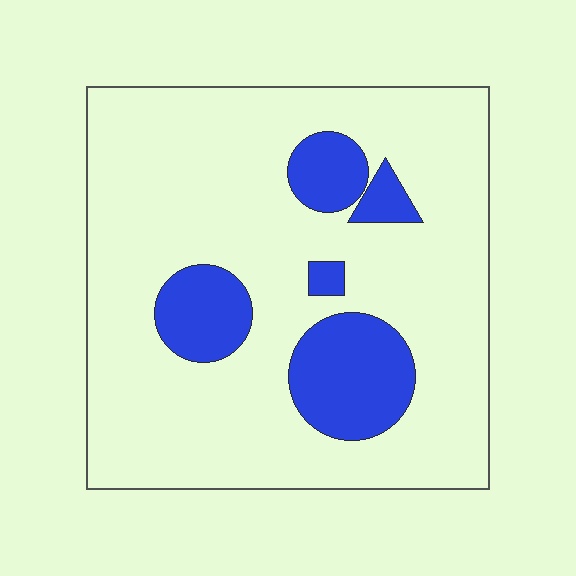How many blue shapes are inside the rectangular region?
5.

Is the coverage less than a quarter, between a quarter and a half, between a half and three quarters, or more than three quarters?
Less than a quarter.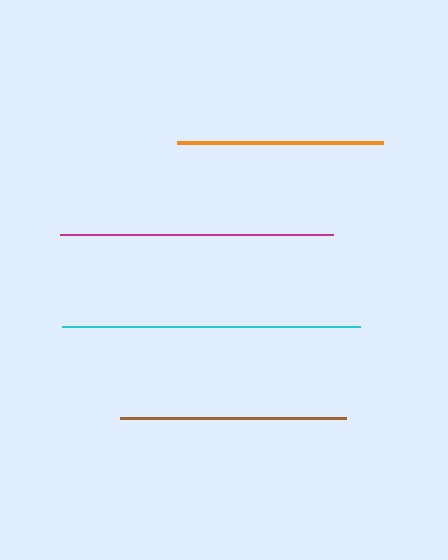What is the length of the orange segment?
The orange segment is approximately 206 pixels long.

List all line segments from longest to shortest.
From longest to shortest: cyan, magenta, brown, orange.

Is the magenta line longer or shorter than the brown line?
The magenta line is longer than the brown line.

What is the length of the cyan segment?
The cyan segment is approximately 298 pixels long.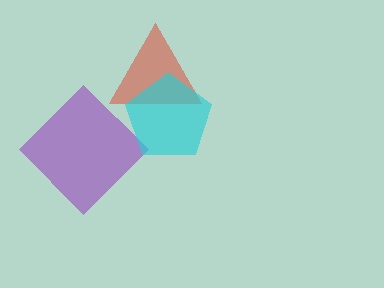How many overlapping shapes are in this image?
There are 3 overlapping shapes in the image.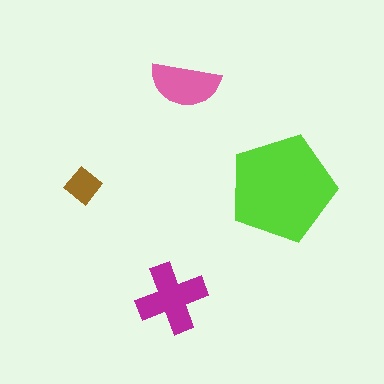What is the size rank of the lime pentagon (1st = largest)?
1st.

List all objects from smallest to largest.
The brown diamond, the pink semicircle, the magenta cross, the lime pentagon.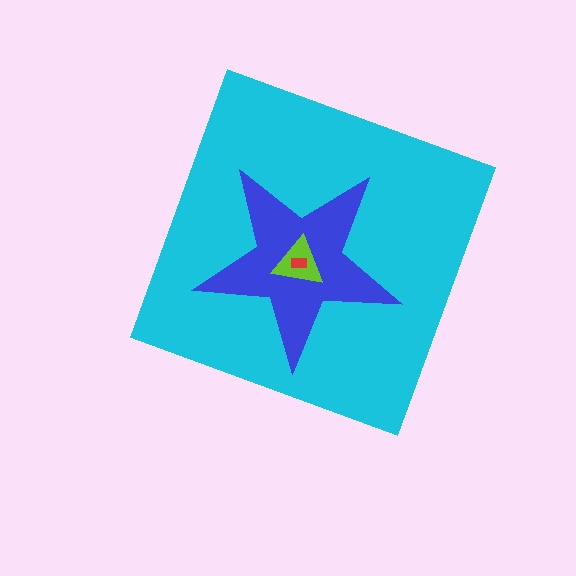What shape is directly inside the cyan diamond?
The blue star.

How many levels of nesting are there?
4.